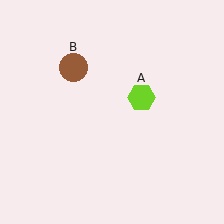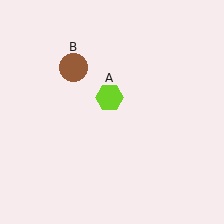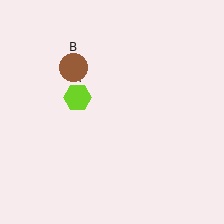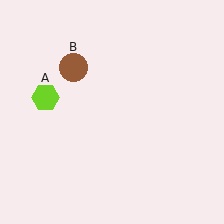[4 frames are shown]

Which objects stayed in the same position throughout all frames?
Brown circle (object B) remained stationary.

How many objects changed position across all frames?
1 object changed position: lime hexagon (object A).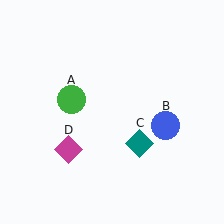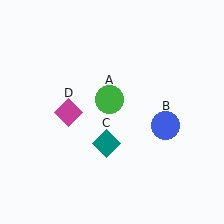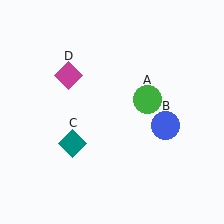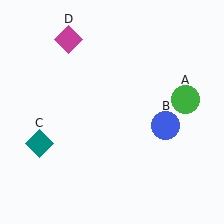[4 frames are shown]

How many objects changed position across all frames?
3 objects changed position: green circle (object A), teal diamond (object C), magenta diamond (object D).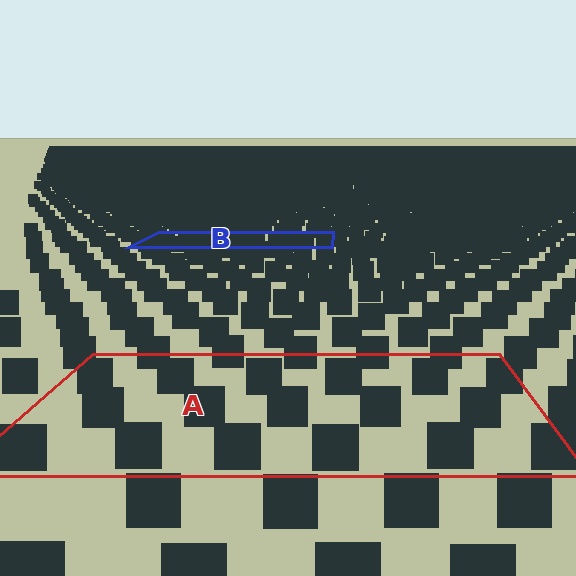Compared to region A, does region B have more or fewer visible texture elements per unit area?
Region B has more texture elements per unit area — they are packed more densely because it is farther away.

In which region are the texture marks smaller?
The texture marks are smaller in region B, because it is farther away.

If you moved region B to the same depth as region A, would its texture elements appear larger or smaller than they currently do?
They would appear larger. At a closer depth, the same texture elements are projected at a bigger on-screen size.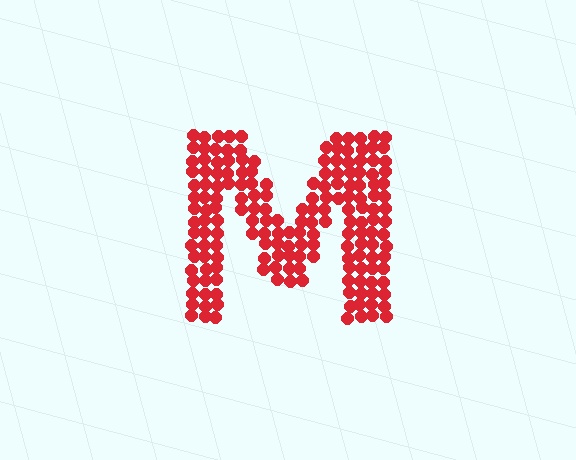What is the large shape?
The large shape is the letter M.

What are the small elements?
The small elements are circles.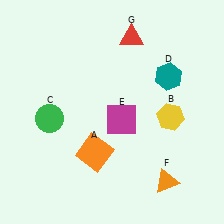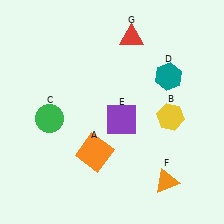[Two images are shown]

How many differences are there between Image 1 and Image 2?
There is 1 difference between the two images.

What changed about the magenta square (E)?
In Image 1, E is magenta. In Image 2, it changed to purple.